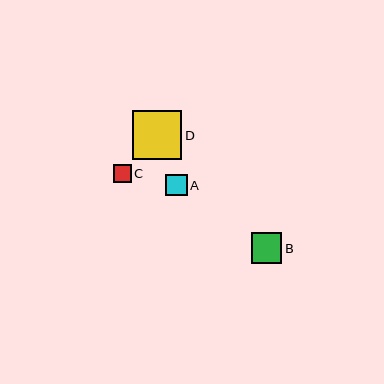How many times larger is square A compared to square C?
Square A is approximately 1.2 times the size of square C.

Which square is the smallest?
Square C is the smallest with a size of approximately 18 pixels.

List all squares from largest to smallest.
From largest to smallest: D, B, A, C.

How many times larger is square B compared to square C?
Square B is approximately 1.7 times the size of square C.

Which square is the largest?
Square D is the largest with a size of approximately 49 pixels.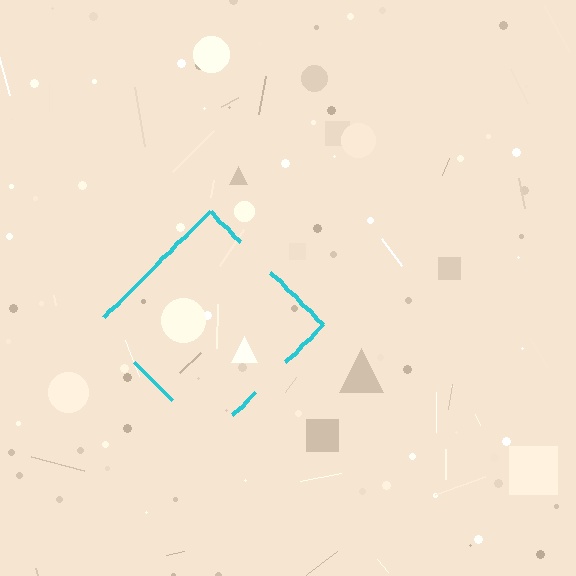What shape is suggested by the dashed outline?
The dashed outline suggests a diamond.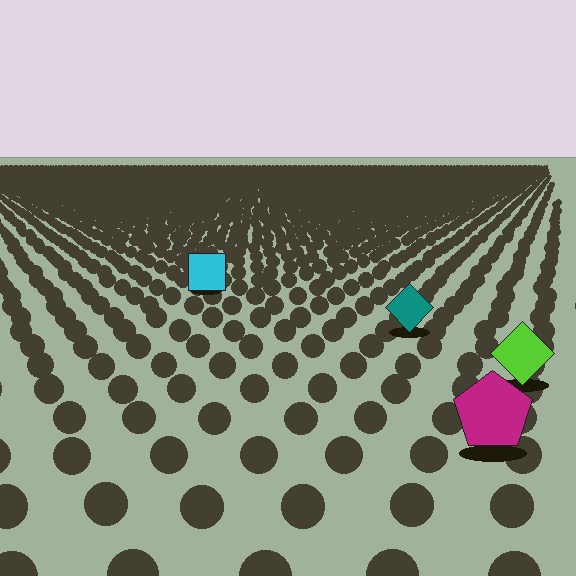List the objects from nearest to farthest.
From nearest to farthest: the magenta pentagon, the lime diamond, the teal diamond, the cyan square.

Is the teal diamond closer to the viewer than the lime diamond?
No. The lime diamond is closer — you can tell from the texture gradient: the ground texture is coarser near it.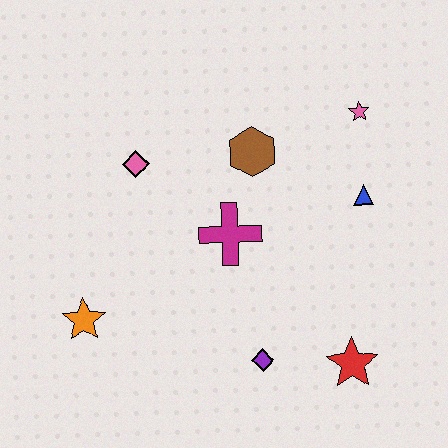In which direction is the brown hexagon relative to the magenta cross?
The brown hexagon is above the magenta cross.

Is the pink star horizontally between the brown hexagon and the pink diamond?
No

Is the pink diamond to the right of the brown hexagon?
No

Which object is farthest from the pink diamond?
The red star is farthest from the pink diamond.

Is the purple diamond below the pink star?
Yes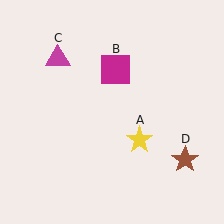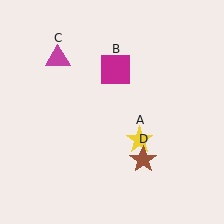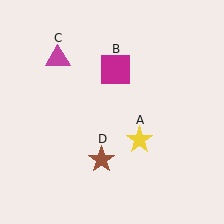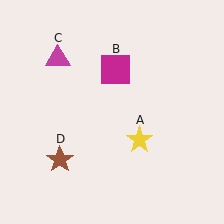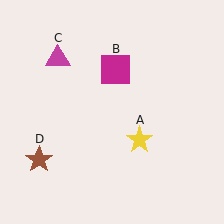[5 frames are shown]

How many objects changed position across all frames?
1 object changed position: brown star (object D).